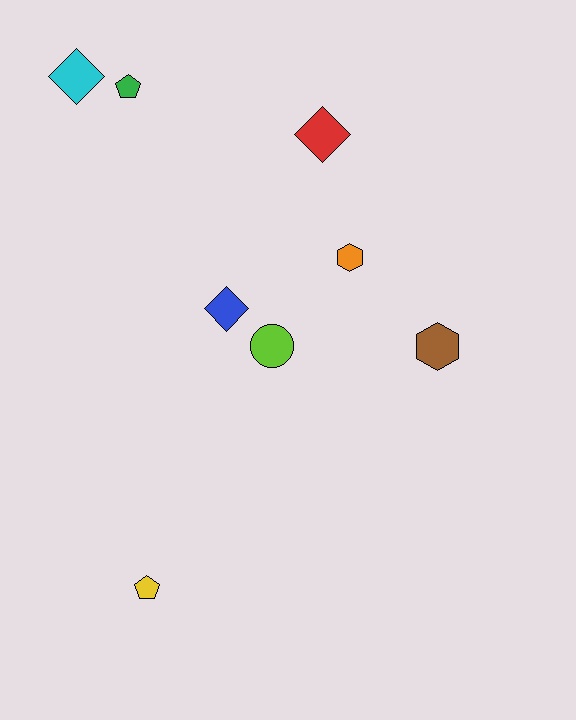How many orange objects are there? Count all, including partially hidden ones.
There is 1 orange object.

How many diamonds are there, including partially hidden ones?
There are 3 diamonds.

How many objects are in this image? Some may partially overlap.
There are 8 objects.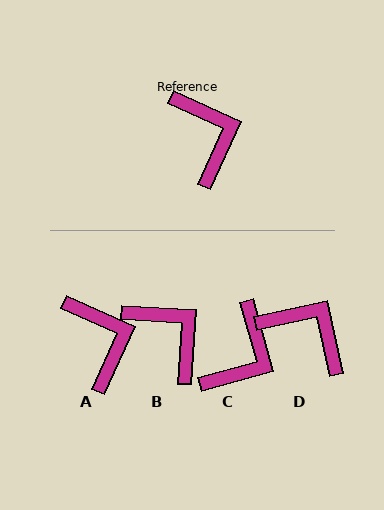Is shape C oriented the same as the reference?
No, it is off by about 50 degrees.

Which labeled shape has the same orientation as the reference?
A.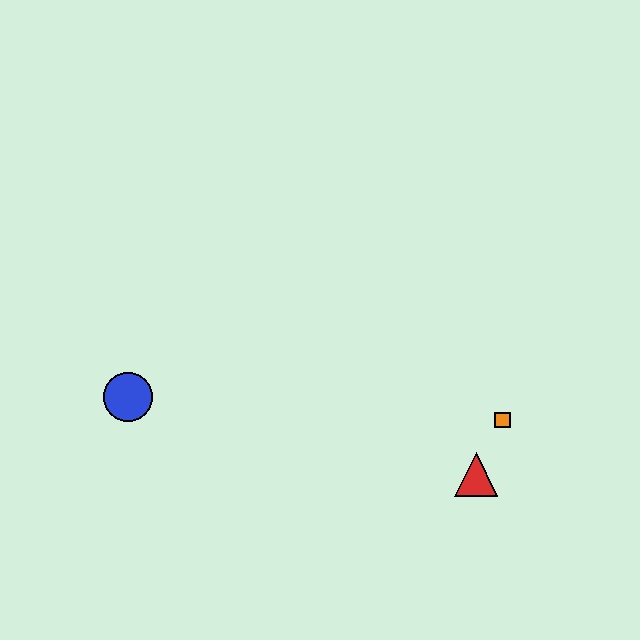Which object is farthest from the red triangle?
The blue circle is farthest from the red triangle.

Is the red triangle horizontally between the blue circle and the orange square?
Yes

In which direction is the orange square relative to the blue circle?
The orange square is to the right of the blue circle.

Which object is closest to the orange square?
The red triangle is closest to the orange square.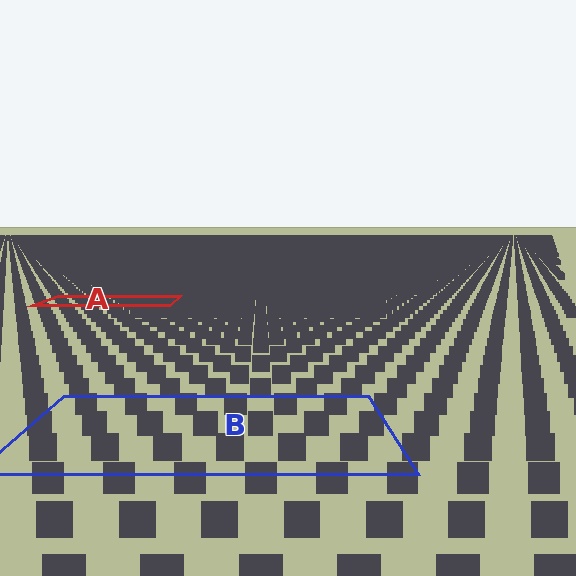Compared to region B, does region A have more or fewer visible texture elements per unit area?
Region A has more texture elements per unit area — they are packed more densely because it is farther away.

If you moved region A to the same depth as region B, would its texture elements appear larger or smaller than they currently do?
They would appear larger. At a closer depth, the same texture elements are projected at a bigger on-screen size.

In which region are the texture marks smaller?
The texture marks are smaller in region A, because it is farther away.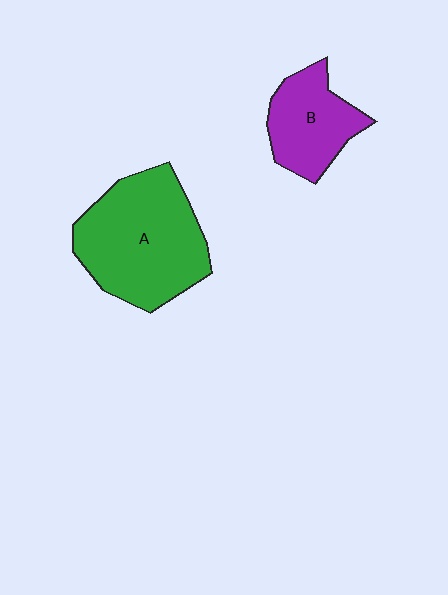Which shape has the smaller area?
Shape B (purple).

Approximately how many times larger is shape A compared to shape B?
Approximately 1.8 times.